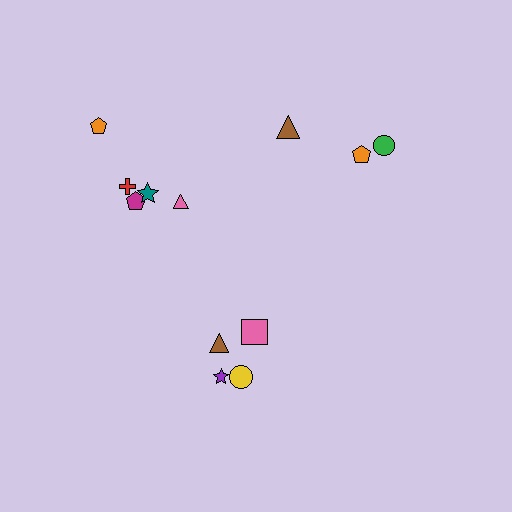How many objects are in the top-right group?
There are 3 objects.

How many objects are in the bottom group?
There are 4 objects.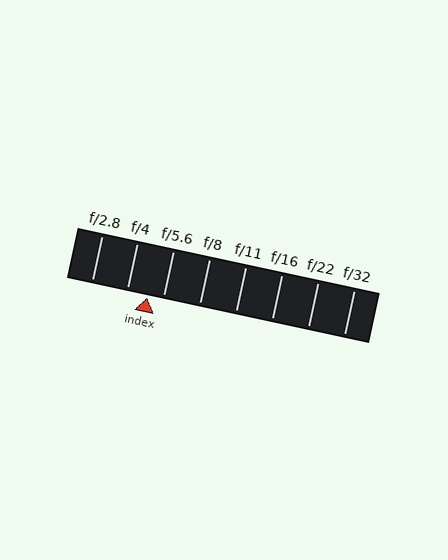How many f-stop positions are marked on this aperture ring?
There are 8 f-stop positions marked.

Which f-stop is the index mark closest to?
The index mark is closest to f/5.6.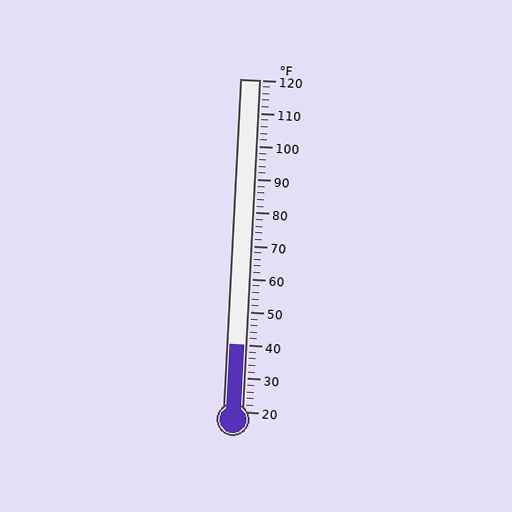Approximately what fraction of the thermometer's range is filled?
The thermometer is filled to approximately 20% of its range.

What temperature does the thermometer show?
The thermometer shows approximately 40°F.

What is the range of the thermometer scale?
The thermometer scale ranges from 20°F to 120°F.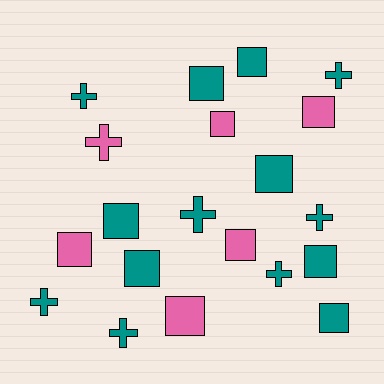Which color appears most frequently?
Teal, with 14 objects.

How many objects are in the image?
There are 20 objects.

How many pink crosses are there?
There is 1 pink cross.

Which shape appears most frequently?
Square, with 12 objects.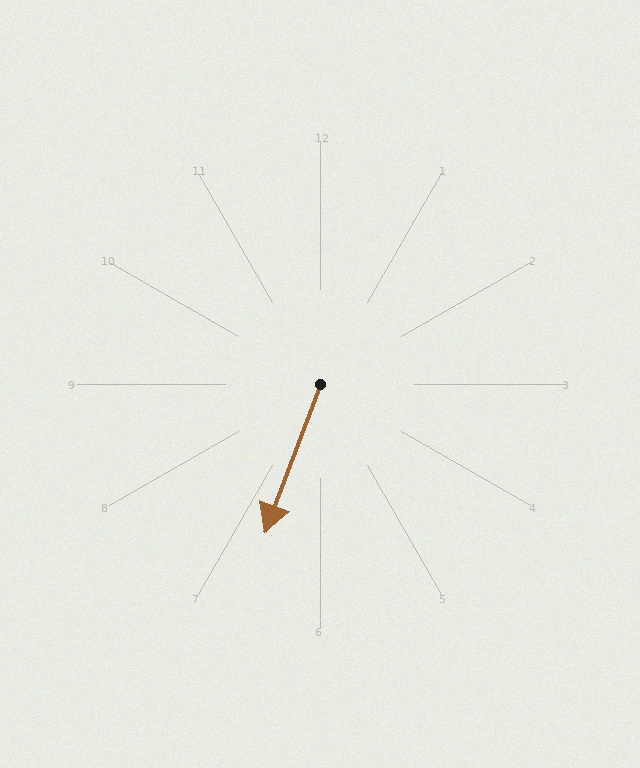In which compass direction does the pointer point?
South.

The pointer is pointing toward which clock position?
Roughly 7 o'clock.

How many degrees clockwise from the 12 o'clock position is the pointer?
Approximately 200 degrees.